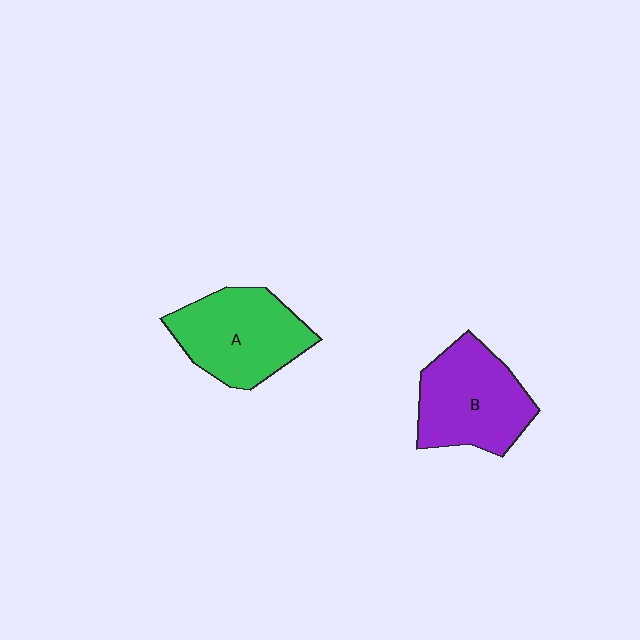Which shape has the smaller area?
Shape B (purple).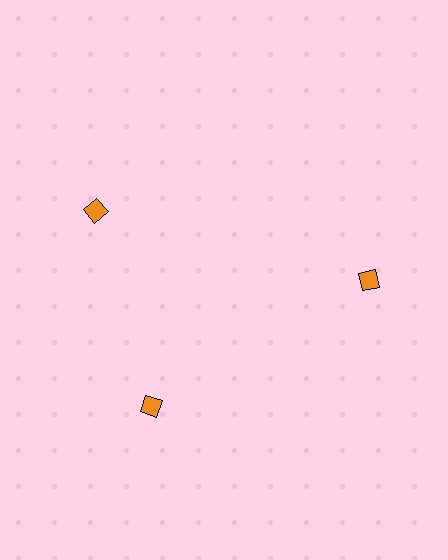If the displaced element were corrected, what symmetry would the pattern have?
It would have 3-fold rotational symmetry — the pattern would map onto itself every 120 degrees.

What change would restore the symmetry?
The symmetry would be restored by rotating it back into even spacing with its neighbors so that all 3 diamonds sit at equal angles and equal distance from the center.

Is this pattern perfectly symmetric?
No. The 3 orange diamonds are arranged in a ring, but one element near the 11 o'clock position is rotated out of alignment along the ring, breaking the 3-fold rotational symmetry.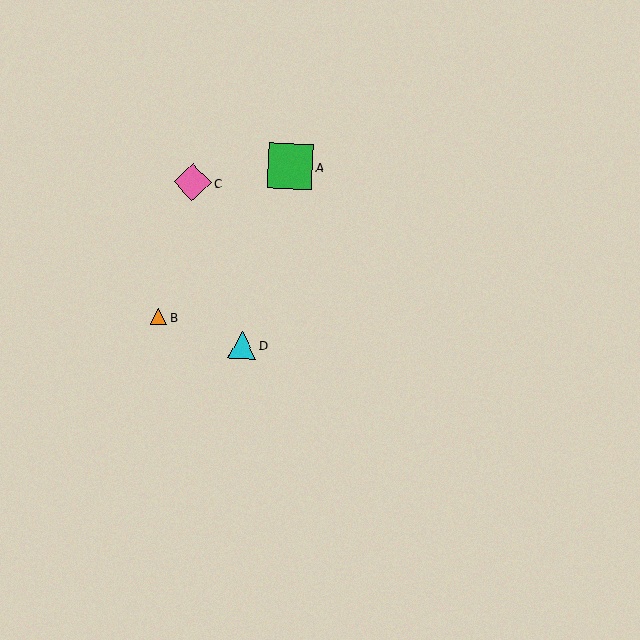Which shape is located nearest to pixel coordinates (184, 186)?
The pink diamond (labeled C) at (193, 182) is nearest to that location.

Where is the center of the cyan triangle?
The center of the cyan triangle is at (242, 345).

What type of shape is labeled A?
Shape A is a green square.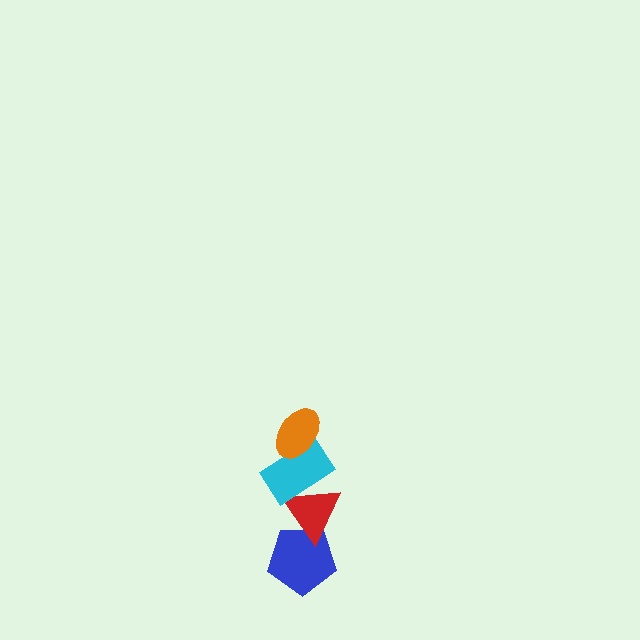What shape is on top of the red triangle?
The cyan rectangle is on top of the red triangle.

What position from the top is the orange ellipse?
The orange ellipse is 1st from the top.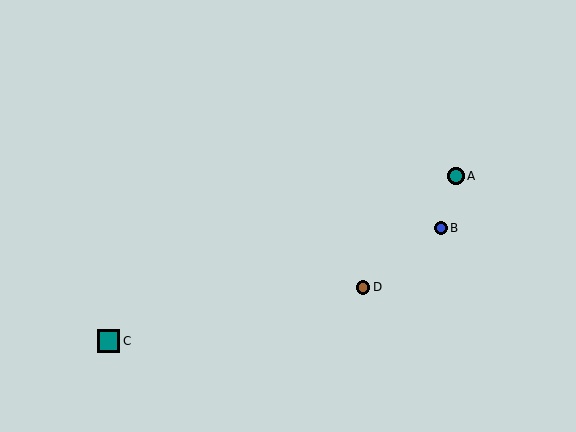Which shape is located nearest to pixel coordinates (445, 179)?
The teal circle (labeled A) at (456, 176) is nearest to that location.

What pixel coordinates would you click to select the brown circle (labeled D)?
Click at (363, 287) to select the brown circle D.